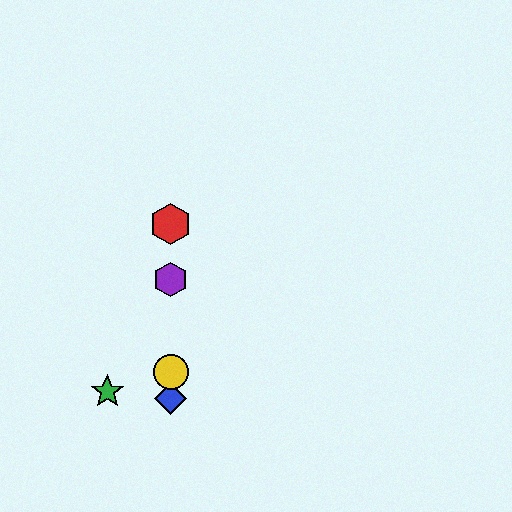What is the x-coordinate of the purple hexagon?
The purple hexagon is at x≈171.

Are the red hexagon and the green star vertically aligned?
No, the red hexagon is at x≈171 and the green star is at x≈107.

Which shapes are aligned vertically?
The red hexagon, the blue diamond, the yellow circle, the purple hexagon are aligned vertically.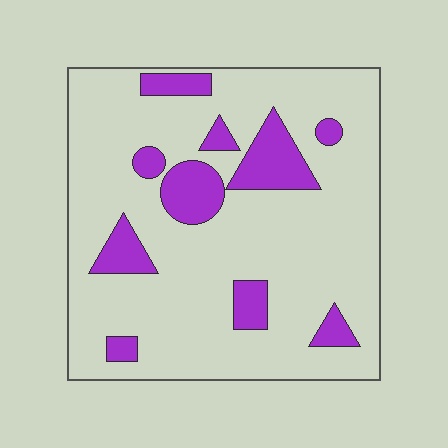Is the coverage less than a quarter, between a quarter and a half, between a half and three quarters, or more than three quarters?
Less than a quarter.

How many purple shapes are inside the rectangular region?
10.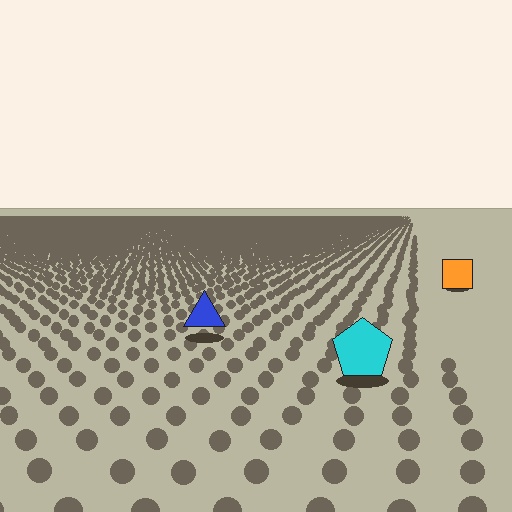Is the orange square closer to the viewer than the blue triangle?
No. The blue triangle is closer — you can tell from the texture gradient: the ground texture is coarser near it.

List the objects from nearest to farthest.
From nearest to farthest: the cyan pentagon, the blue triangle, the orange square.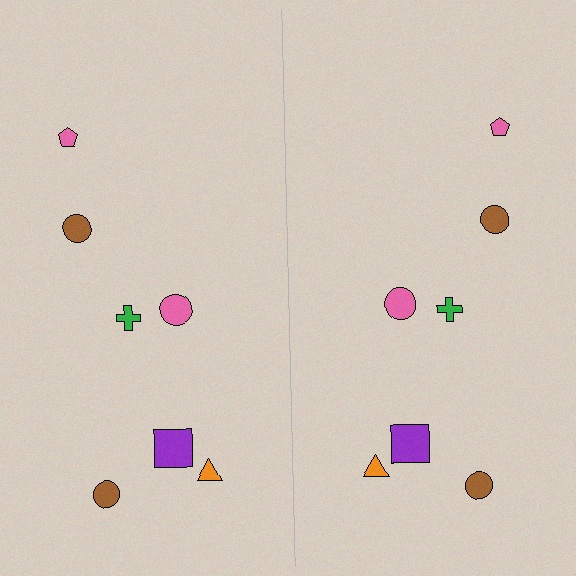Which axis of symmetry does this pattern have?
The pattern has a vertical axis of symmetry running through the center of the image.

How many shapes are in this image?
There are 14 shapes in this image.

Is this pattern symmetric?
Yes, this pattern has bilateral (reflection) symmetry.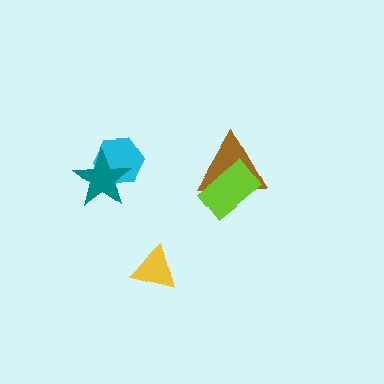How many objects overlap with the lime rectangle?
1 object overlaps with the lime rectangle.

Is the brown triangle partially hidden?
Yes, it is partially covered by another shape.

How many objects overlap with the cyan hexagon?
1 object overlaps with the cyan hexagon.